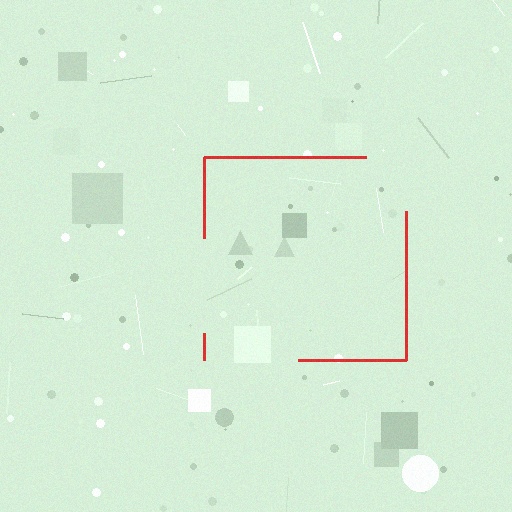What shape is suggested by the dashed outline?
The dashed outline suggests a square.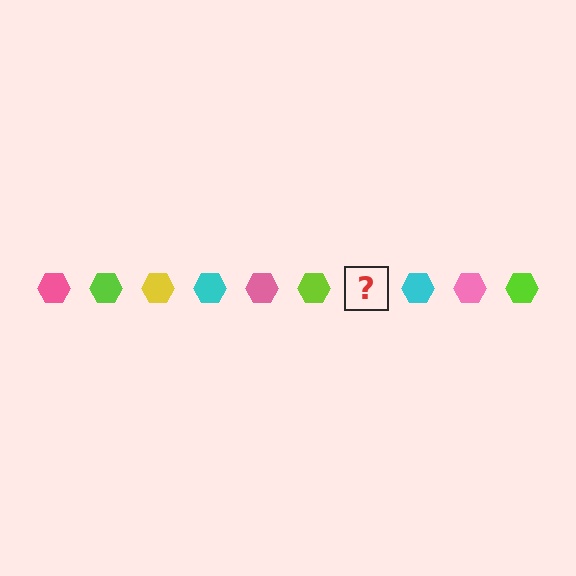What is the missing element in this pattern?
The missing element is a yellow hexagon.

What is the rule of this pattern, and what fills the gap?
The rule is that the pattern cycles through pink, lime, yellow, cyan hexagons. The gap should be filled with a yellow hexagon.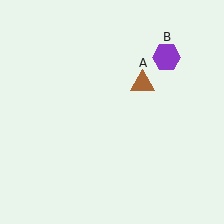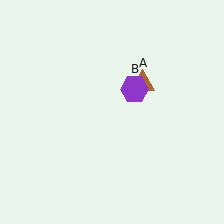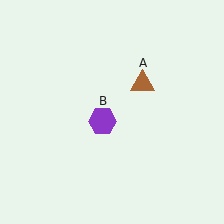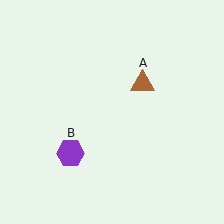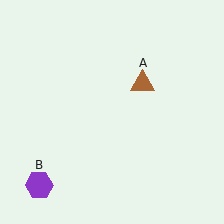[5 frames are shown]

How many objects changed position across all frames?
1 object changed position: purple hexagon (object B).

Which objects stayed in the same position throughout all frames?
Brown triangle (object A) remained stationary.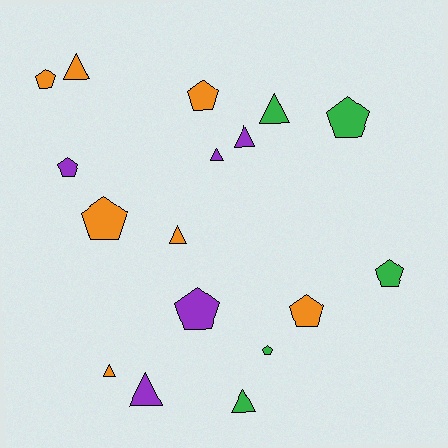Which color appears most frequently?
Orange, with 7 objects.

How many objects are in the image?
There are 17 objects.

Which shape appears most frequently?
Pentagon, with 9 objects.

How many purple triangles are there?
There are 3 purple triangles.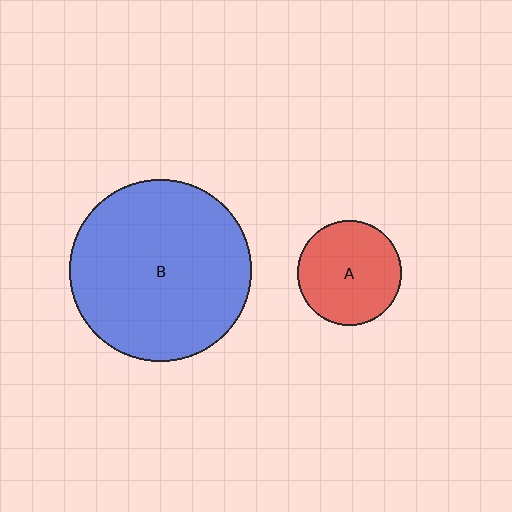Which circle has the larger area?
Circle B (blue).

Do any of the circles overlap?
No, none of the circles overlap.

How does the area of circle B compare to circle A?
Approximately 3.0 times.